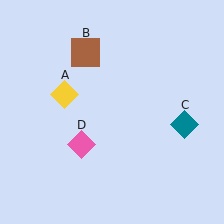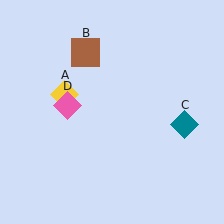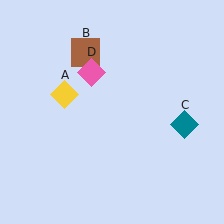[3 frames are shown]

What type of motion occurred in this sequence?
The pink diamond (object D) rotated clockwise around the center of the scene.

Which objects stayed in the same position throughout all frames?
Yellow diamond (object A) and brown square (object B) and teal diamond (object C) remained stationary.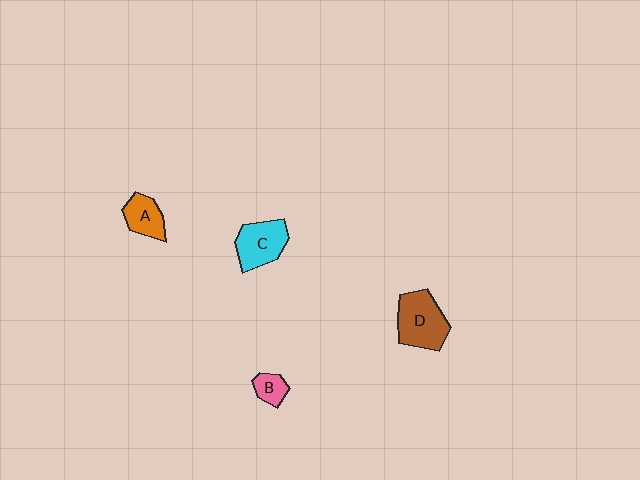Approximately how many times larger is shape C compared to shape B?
Approximately 2.3 times.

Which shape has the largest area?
Shape D (brown).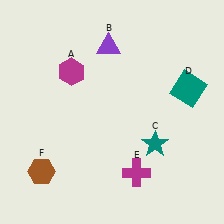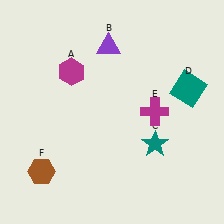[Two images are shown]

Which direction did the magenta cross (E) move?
The magenta cross (E) moved up.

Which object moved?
The magenta cross (E) moved up.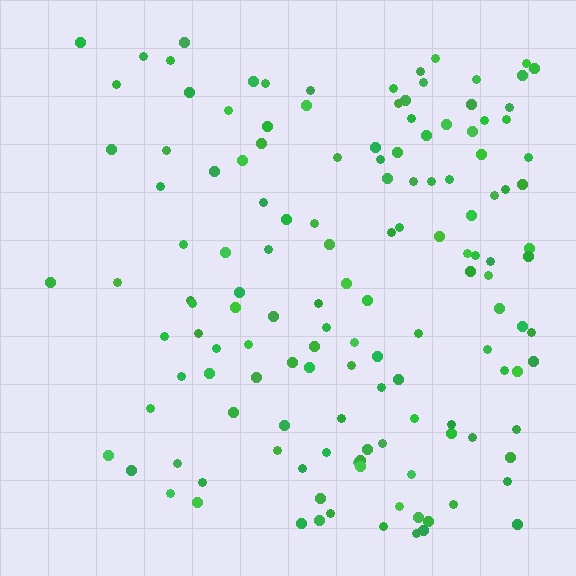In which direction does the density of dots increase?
From left to right, with the right side densest.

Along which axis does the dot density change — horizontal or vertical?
Horizontal.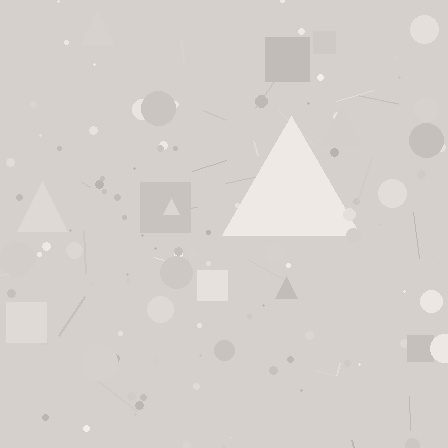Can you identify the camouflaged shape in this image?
The camouflaged shape is a triangle.